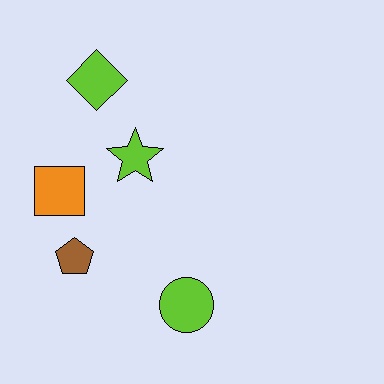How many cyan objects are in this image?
There are no cyan objects.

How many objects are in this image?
There are 5 objects.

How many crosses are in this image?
There are no crosses.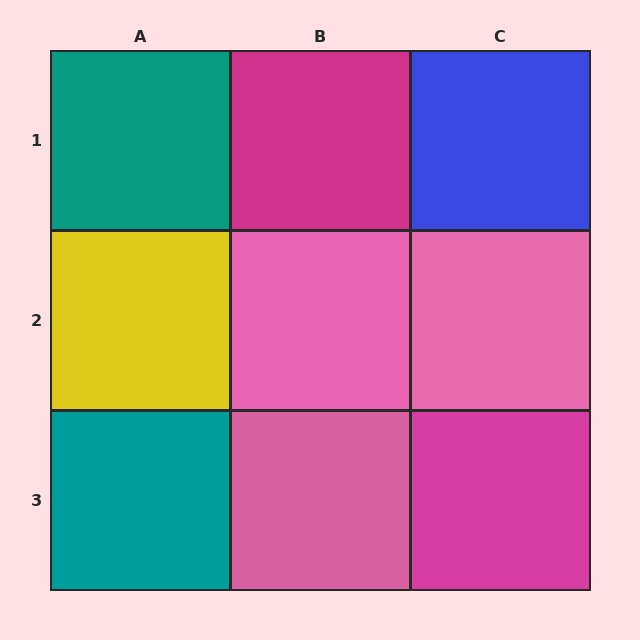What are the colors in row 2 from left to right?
Yellow, pink, pink.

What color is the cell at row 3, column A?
Teal.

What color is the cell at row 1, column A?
Teal.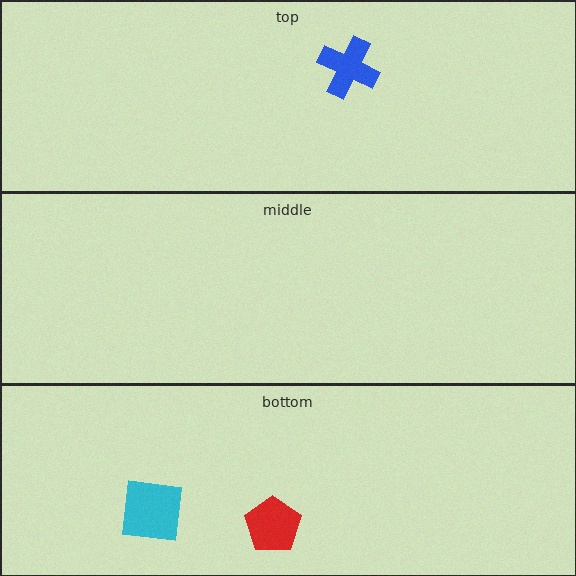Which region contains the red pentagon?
The bottom region.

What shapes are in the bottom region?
The red pentagon, the cyan square.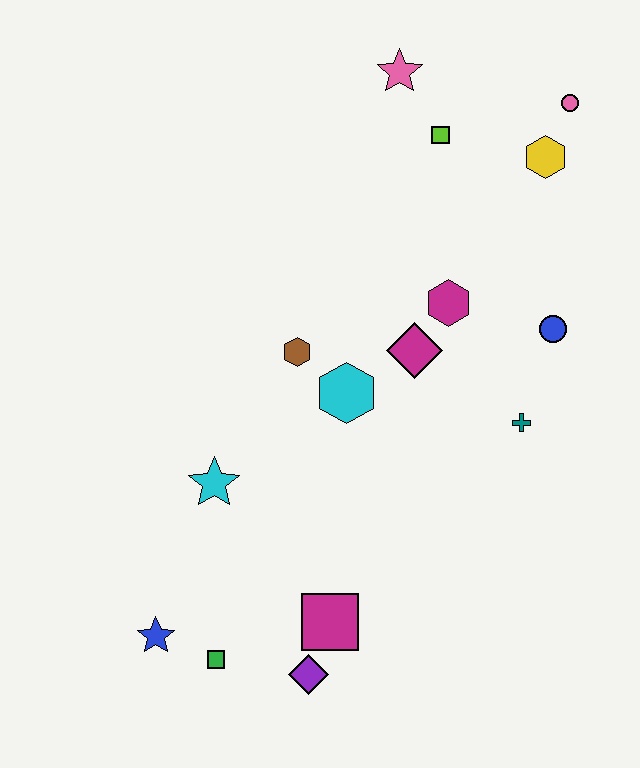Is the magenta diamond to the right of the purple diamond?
Yes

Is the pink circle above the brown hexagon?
Yes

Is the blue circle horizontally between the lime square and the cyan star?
No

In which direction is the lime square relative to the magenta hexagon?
The lime square is above the magenta hexagon.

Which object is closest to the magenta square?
The purple diamond is closest to the magenta square.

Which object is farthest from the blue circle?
The blue star is farthest from the blue circle.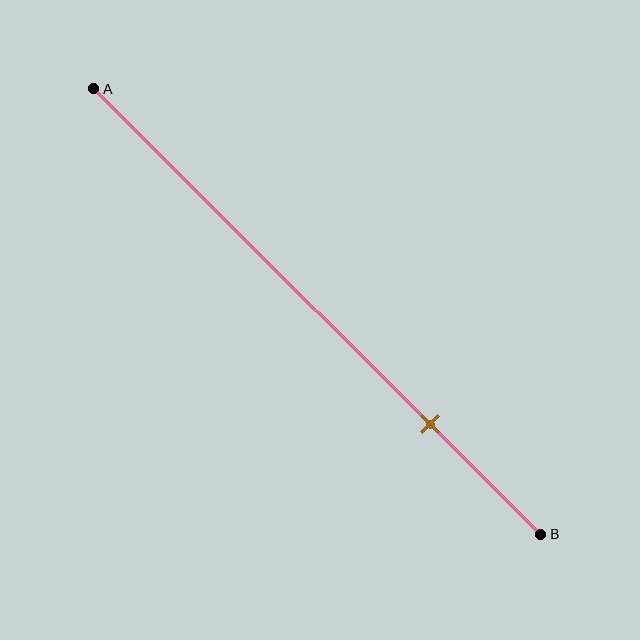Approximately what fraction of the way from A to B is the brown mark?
The brown mark is approximately 75% of the way from A to B.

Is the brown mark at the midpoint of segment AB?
No, the mark is at about 75% from A, not at the 50% midpoint.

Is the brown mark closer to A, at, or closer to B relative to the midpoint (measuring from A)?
The brown mark is closer to point B than the midpoint of segment AB.